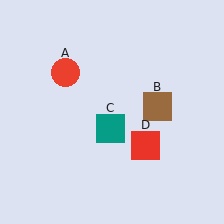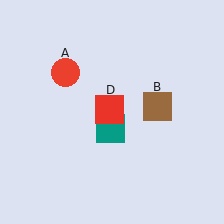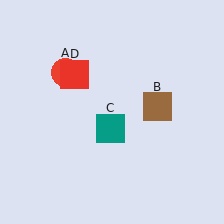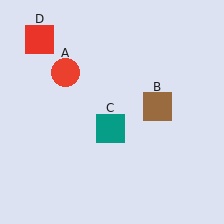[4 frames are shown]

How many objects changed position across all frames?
1 object changed position: red square (object D).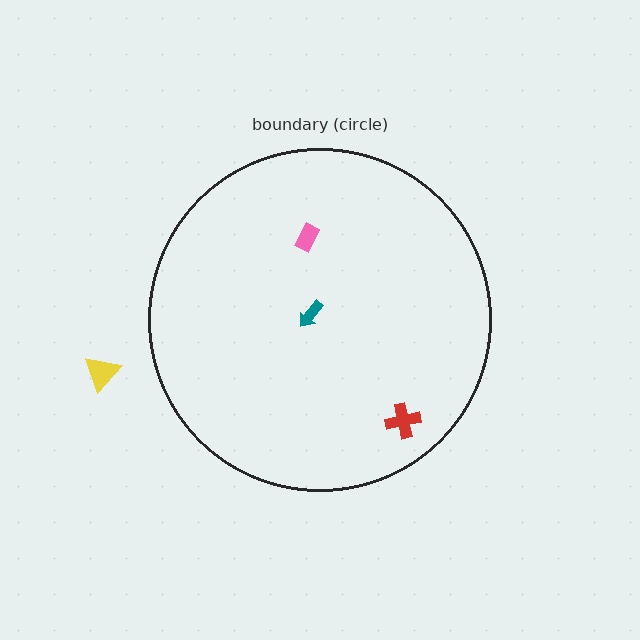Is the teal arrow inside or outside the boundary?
Inside.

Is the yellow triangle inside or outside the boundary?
Outside.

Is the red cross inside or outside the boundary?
Inside.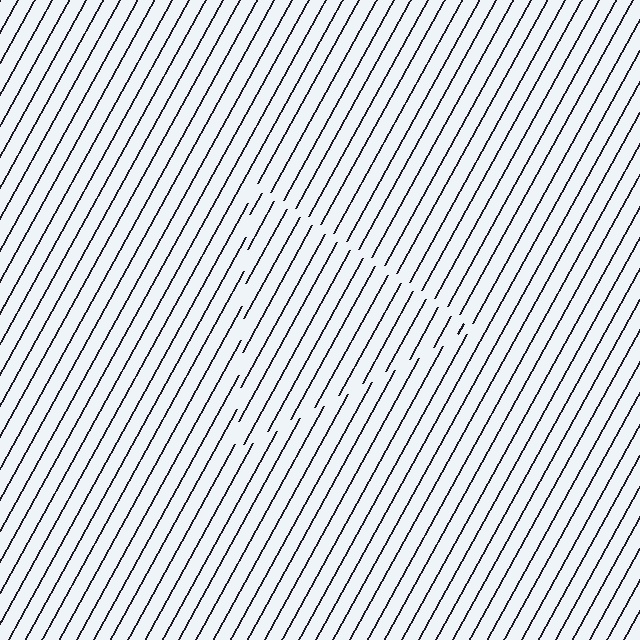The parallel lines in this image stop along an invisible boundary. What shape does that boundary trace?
An illusory triangle. The interior of the shape contains the same grating, shifted by half a period — the contour is defined by the phase discontinuity where line-ends from the inner and outer gratings abut.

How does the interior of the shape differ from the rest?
The interior of the shape contains the same grating, shifted by half a period — the contour is defined by the phase discontinuity where line-ends from the inner and outer gratings abut.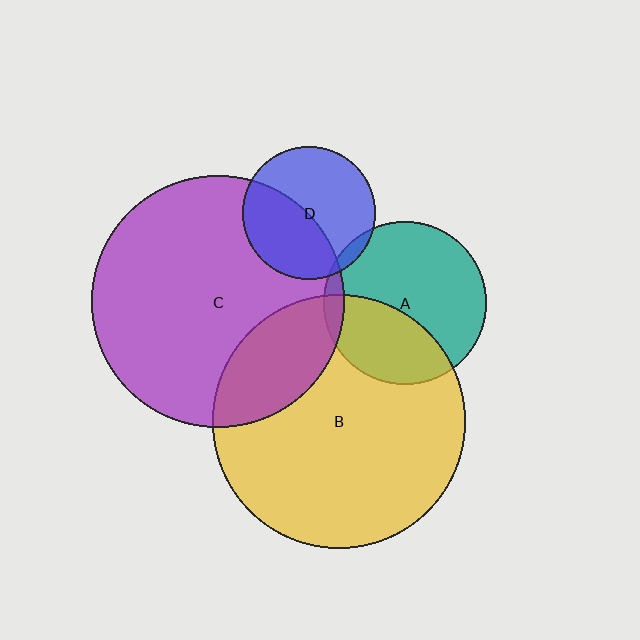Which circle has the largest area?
Circle B (yellow).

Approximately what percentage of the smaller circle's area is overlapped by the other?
Approximately 5%.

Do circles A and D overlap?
Yes.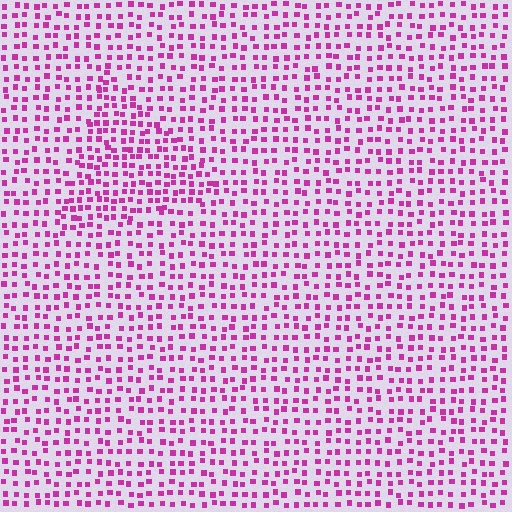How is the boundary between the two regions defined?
The boundary is defined by a change in element density (approximately 1.5x ratio). All elements are the same color, size, and shape.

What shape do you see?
I see a triangle.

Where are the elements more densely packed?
The elements are more densely packed inside the triangle boundary.